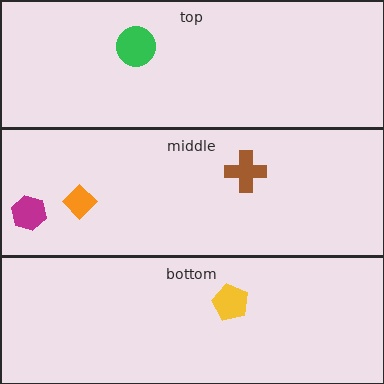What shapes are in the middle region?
The orange diamond, the magenta hexagon, the brown cross.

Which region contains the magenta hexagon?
The middle region.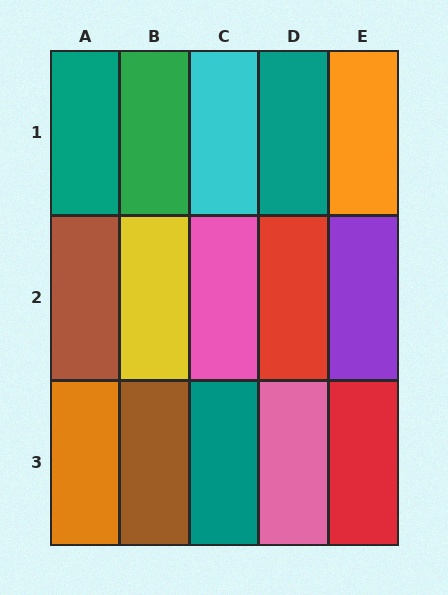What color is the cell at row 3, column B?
Brown.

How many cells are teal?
3 cells are teal.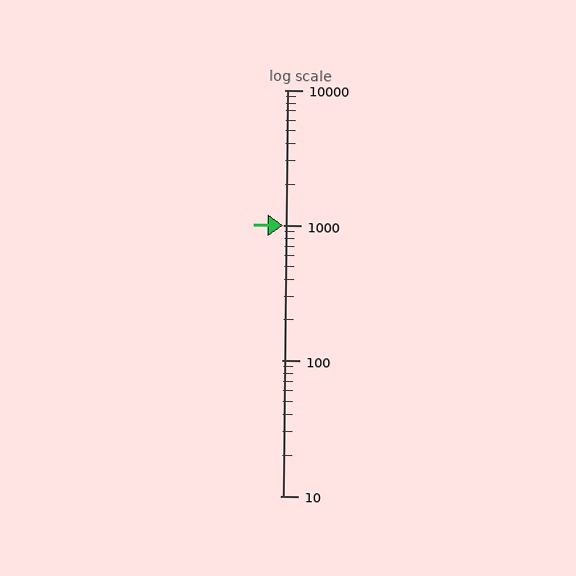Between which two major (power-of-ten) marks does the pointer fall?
The pointer is between 1000 and 10000.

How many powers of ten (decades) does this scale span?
The scale spans 3 decades, from 10 to 10000.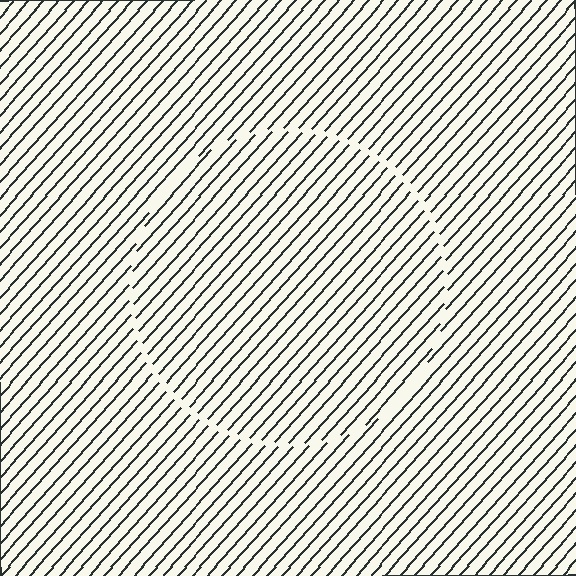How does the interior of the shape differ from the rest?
The interior of the shape contains the same grating, shifted by half a period — the contour is defined by the phase discontinuity where line-ends from the inner and outer gratings abut.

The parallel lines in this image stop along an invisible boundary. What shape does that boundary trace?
An illusory circle. The interior of the shape contains the same grating, shifted by half a period — the contour is defined by the phase discontinuity where line-ends from the inner and outer gratings abut.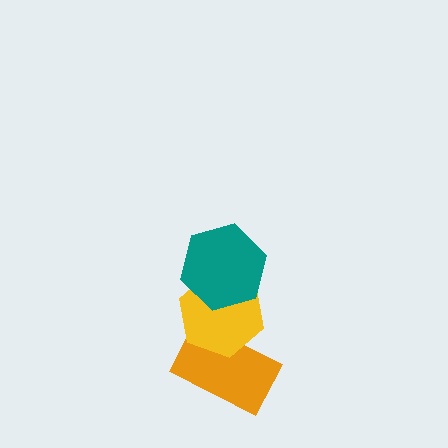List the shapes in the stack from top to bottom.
From top to bottom: the teal hexagon, the yellow hexagon, the orange rectangle.